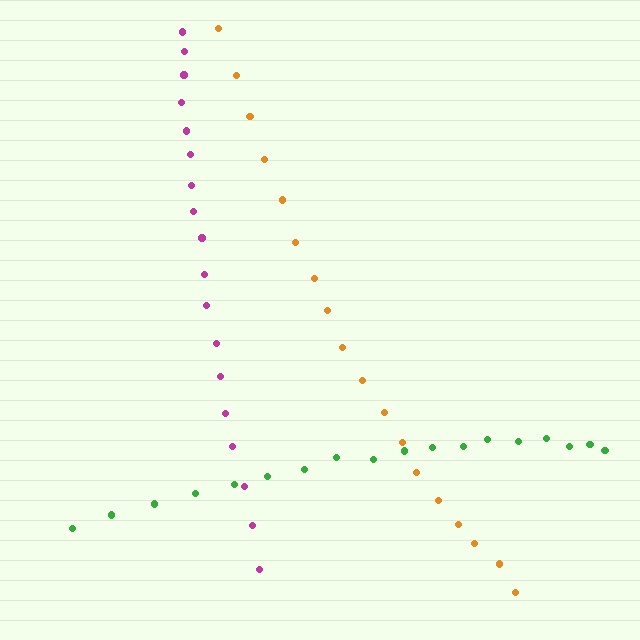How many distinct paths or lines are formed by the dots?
There are 3 distinct paths.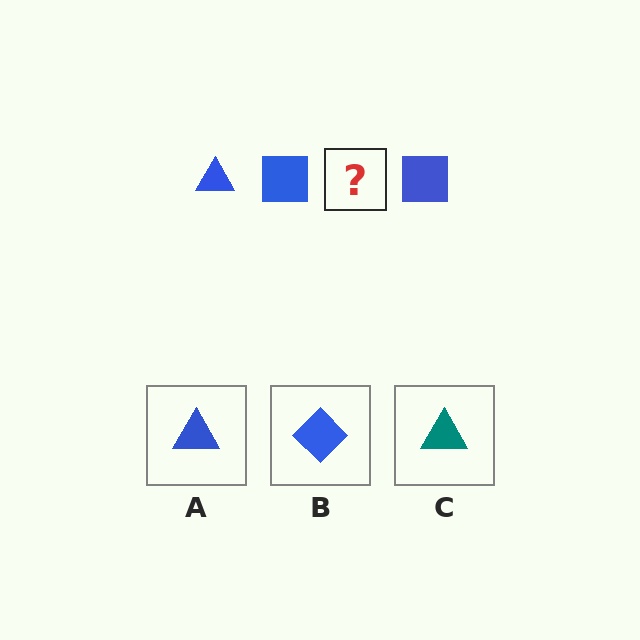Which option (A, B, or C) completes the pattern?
A.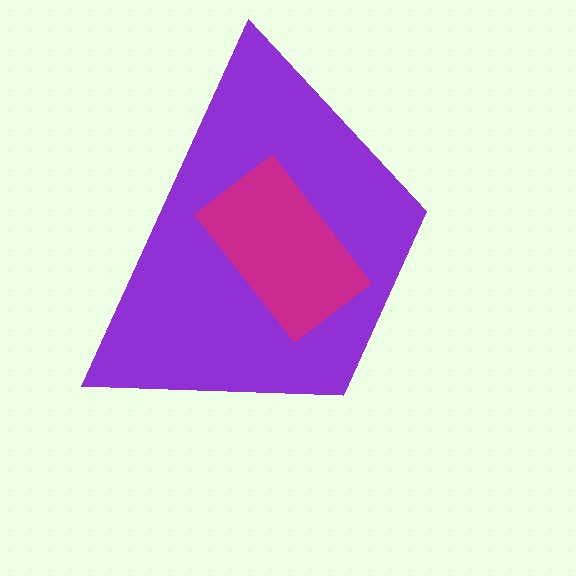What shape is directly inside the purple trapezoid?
The magenta rectangle.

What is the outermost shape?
The purple trapezoid.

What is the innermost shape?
The magenta rectangle.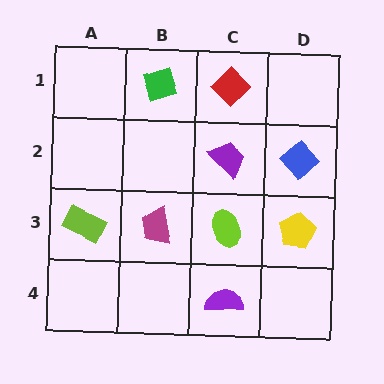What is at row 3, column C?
A lime ellipse.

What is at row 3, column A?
A lime rectangle.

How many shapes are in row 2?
2 shapes.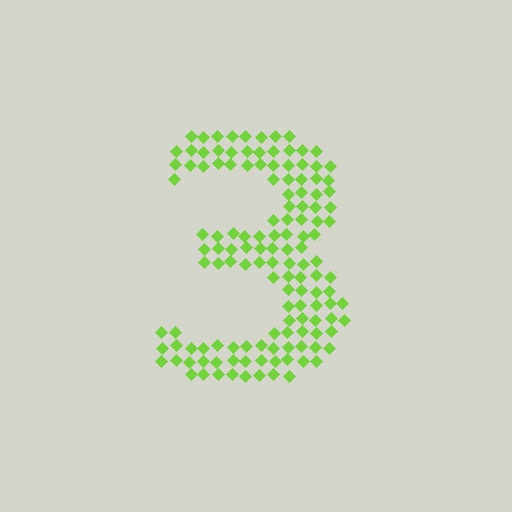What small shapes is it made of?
It is made of small diamonds.